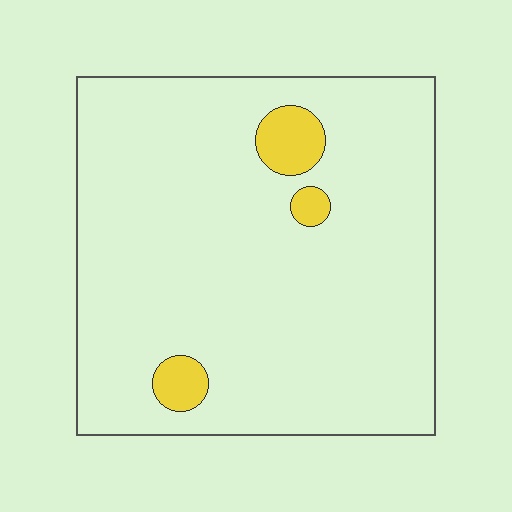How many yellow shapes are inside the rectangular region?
3.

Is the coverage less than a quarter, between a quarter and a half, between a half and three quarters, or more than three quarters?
Less than a quarter.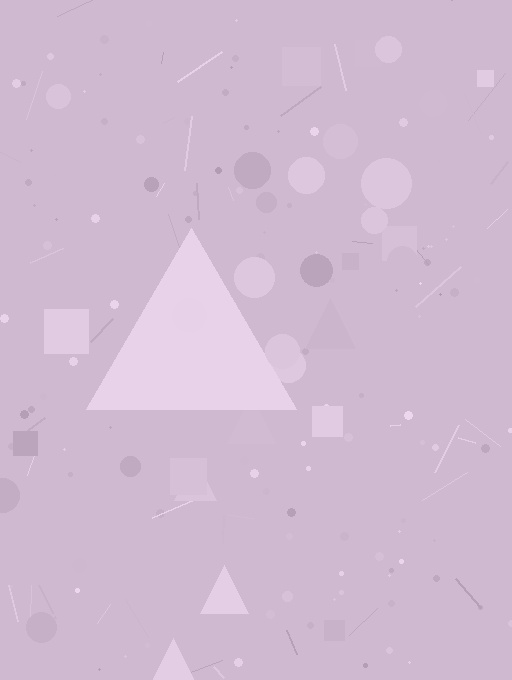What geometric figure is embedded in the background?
A triangle is embedded in the background.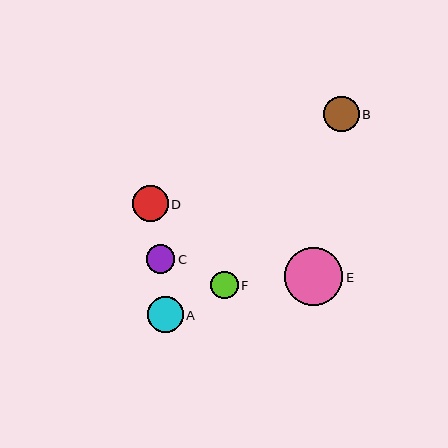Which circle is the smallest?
Circle F is the smallest with a size of approximately 28 pixels.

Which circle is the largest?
Circle E is the largest with a size of approximately 58 pixels.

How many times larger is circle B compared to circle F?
Circle B is approximately 1.3 times the size of circle F.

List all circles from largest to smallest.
From largest to smallest: E, B, D, A, C, F.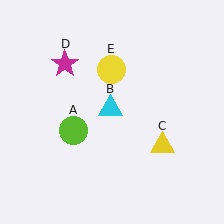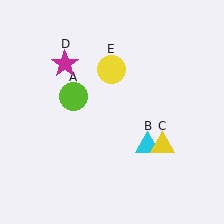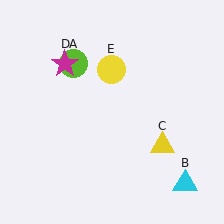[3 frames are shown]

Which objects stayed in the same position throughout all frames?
Yellow triangle (object C) and magenta star (object D) and yellow circle (object E) remained stationary.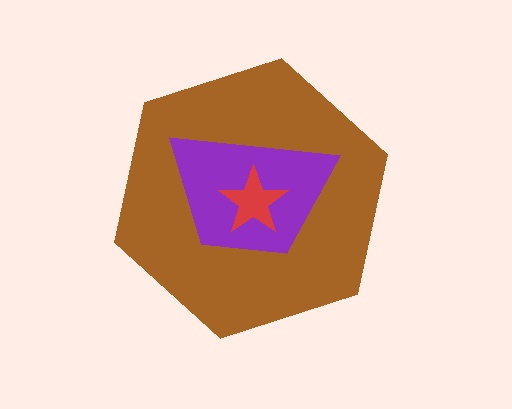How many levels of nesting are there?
3.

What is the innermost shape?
The red star.